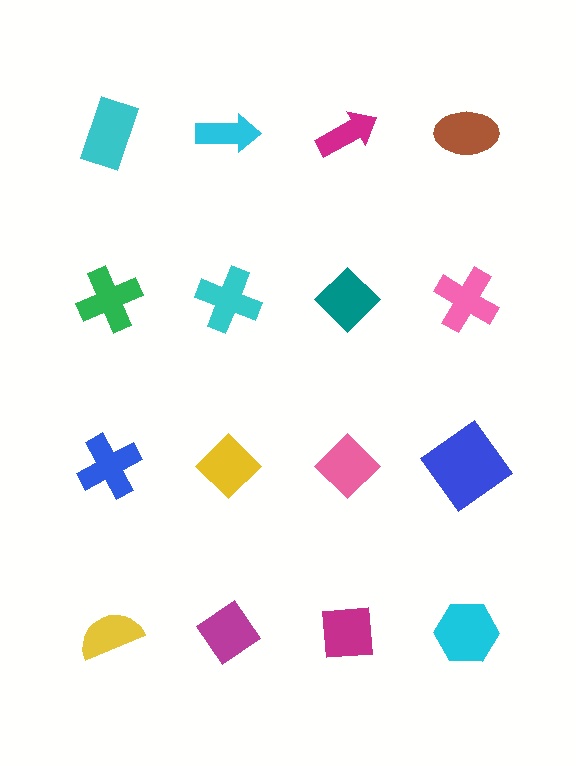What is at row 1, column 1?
A cyan rectangle.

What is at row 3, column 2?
A yellow diamond.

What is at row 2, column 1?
A green cross.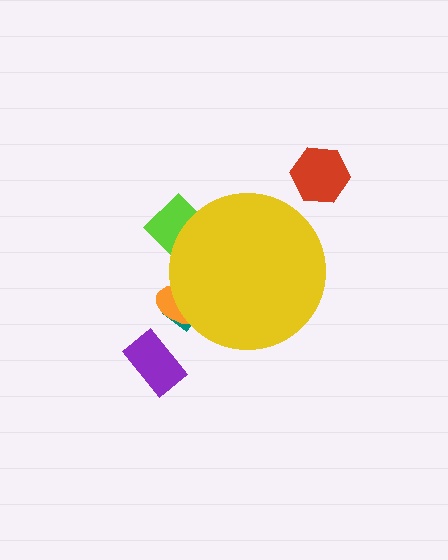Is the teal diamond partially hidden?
Yes, the teal diamond is partially hidden behind the yellow circle.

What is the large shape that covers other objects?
A yellow circle.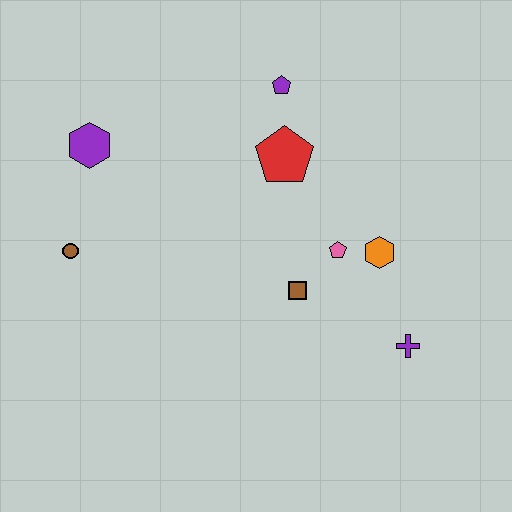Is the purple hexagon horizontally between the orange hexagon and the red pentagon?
No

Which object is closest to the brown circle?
The purple hexagon is closest to the brown circle.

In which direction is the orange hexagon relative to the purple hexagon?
The orange hexagon is to the right of the purple hexagon.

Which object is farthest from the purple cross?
The purple hexagon is farthest from the purple cross.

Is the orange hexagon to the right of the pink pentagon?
Yes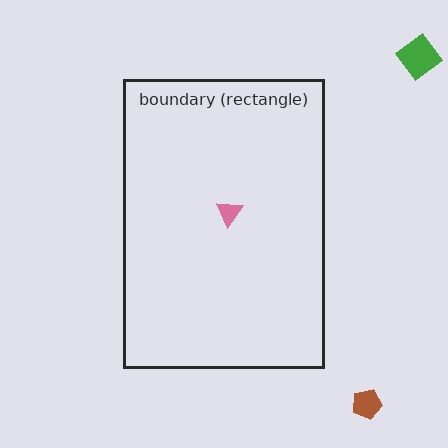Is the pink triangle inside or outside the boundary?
Inside.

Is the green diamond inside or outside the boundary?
Outside.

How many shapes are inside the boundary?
1 inside, 2 outside.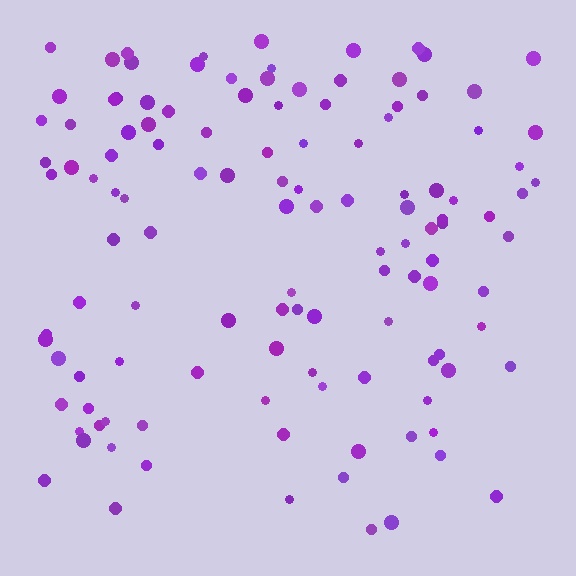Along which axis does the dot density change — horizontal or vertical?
Vertical.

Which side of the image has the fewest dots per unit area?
The bottom.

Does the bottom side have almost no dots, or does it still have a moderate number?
Still a moderate number, just noticeably fewer than the top.